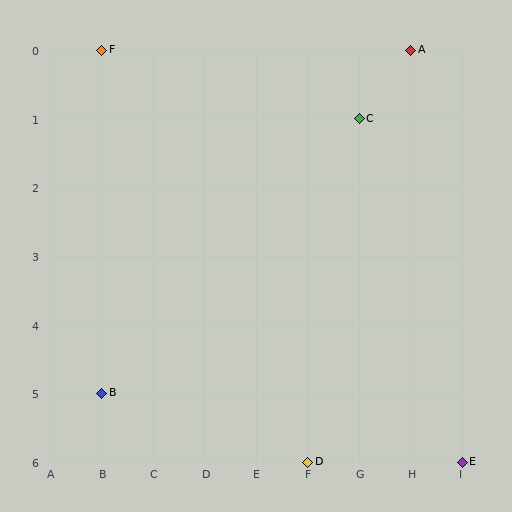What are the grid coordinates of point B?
Point B is at grid coordinates (B, 5).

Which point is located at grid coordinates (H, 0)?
Point A is at (H, 0).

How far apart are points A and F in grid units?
Points A and F are 6 columns apart.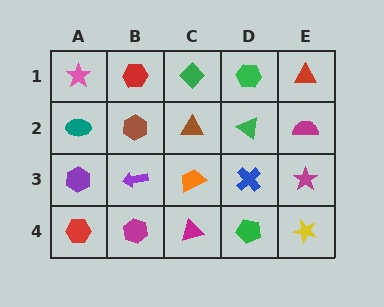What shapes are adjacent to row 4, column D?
A blue cross (row 3, column D), a magenta triangle (row 4, column C), a yellow star (row 4, column E).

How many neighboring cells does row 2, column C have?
4.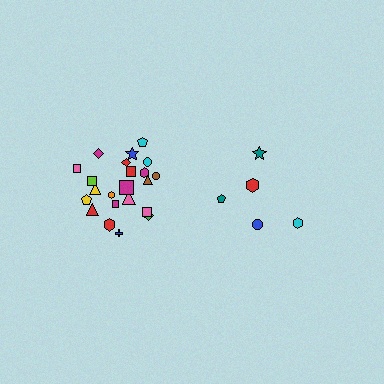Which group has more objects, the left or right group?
The left group.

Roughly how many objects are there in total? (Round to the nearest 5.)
Roughly 25 objects in total.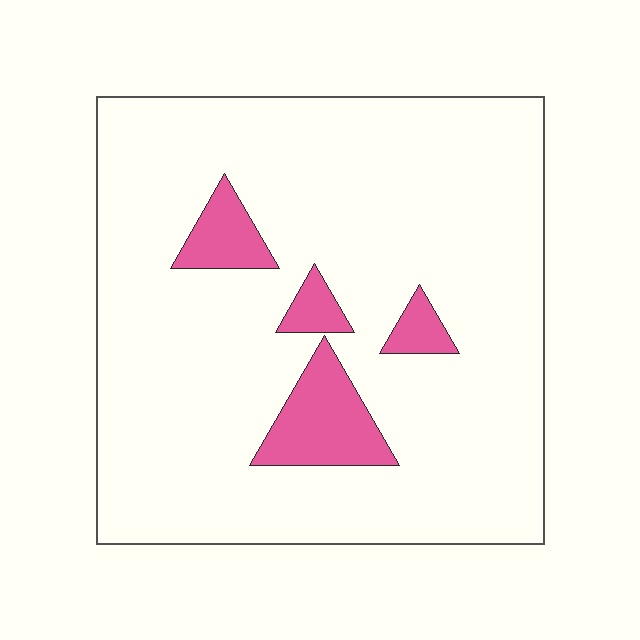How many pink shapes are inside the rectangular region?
4.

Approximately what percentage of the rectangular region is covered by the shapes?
Approximately 10%.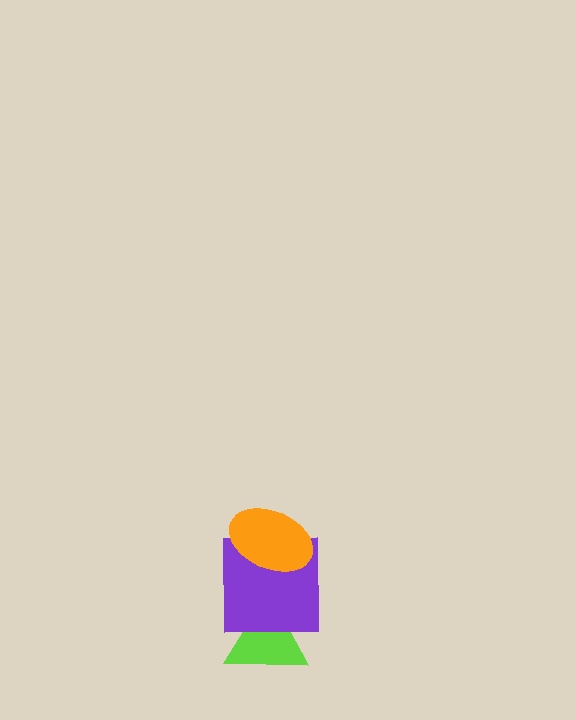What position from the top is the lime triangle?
The lime triangle is 3rd from the top.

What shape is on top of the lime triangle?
The purple square is on top of the lime triangle.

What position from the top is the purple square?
The purple square is 2nd from the top.